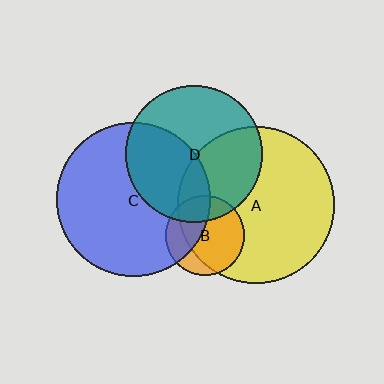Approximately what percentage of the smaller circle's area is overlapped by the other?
Approximately 25%.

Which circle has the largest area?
Circle A (yellow).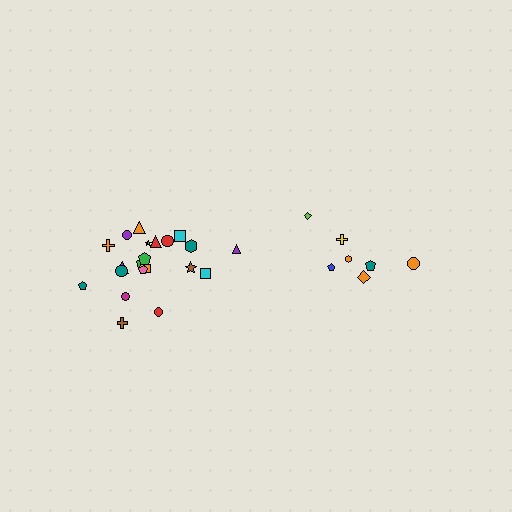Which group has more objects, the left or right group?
The left group.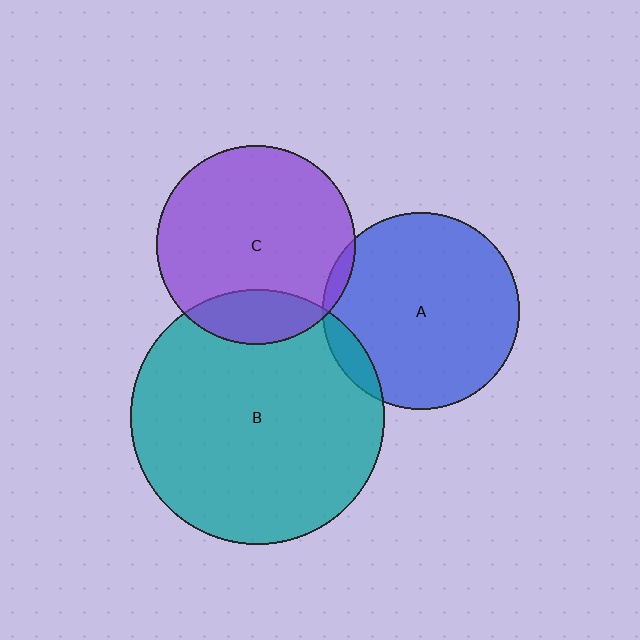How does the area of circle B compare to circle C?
Approximately 1.6 times.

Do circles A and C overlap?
Yes.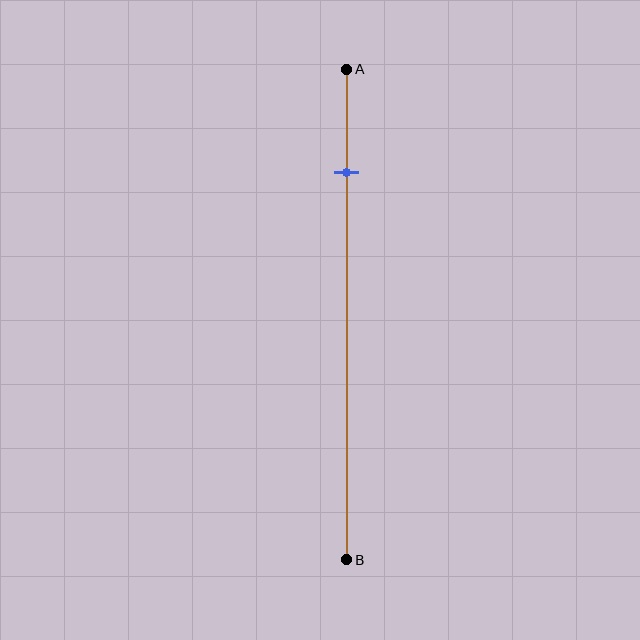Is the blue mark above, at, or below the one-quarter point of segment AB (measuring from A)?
The blue mark is above the one-quarter point of segment AB.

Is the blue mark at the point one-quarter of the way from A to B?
No, the mark is at about 20% from A, not at the 25% one-quarter point.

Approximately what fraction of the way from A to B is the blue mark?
The blue mark is approximately 20% of the way from A to B.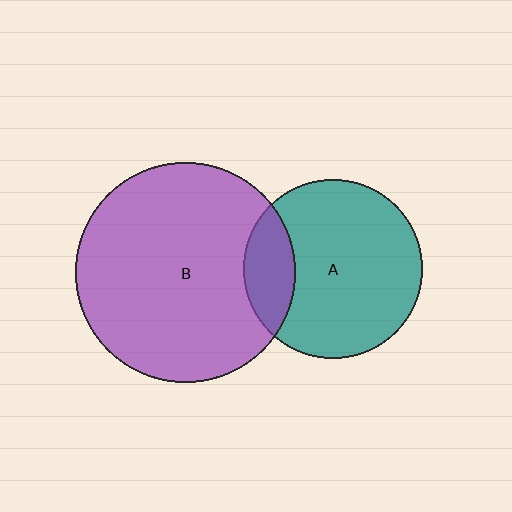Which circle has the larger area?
Circle B (purple).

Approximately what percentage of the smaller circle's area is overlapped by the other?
Approximately 20%.